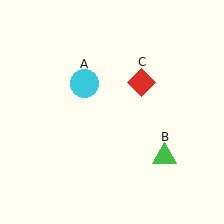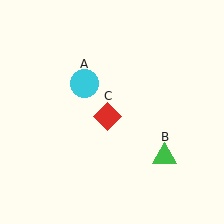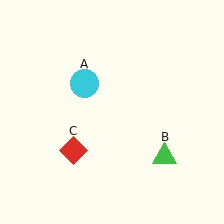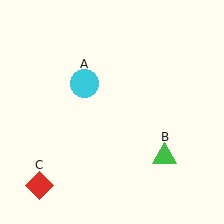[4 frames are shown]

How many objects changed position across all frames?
1 object changed position: red diamond (object C).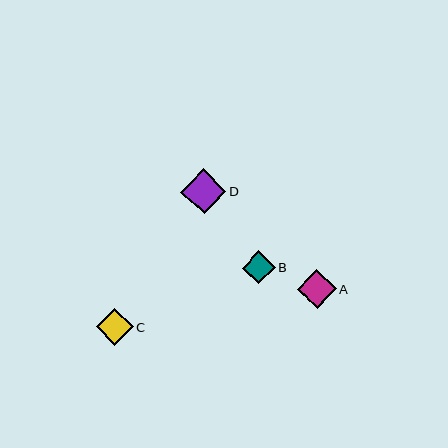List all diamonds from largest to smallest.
From largest to smallest: D, A, C, B.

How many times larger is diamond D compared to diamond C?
Diamond D is approximately 1.2 times the size of diamond C.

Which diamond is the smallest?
Diamond B is the smallest with a size of approximately 33 pixels.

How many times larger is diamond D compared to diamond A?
Diamond D is approximately 1.1 times the size of diamond A.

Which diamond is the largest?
Diamond D is the largest with a size of approximately 45 pixels.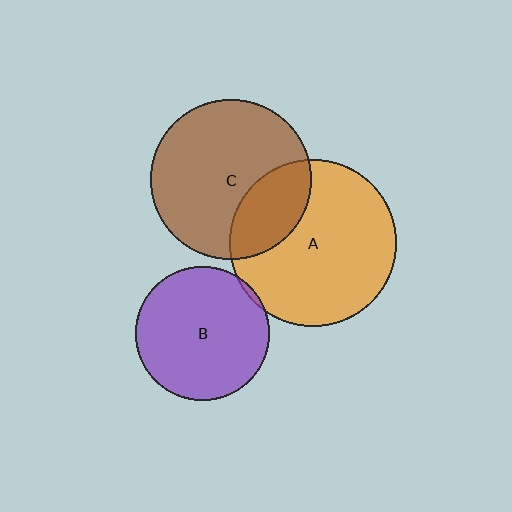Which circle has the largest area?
Circle A (orange).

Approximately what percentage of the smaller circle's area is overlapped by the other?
Approximately 25%.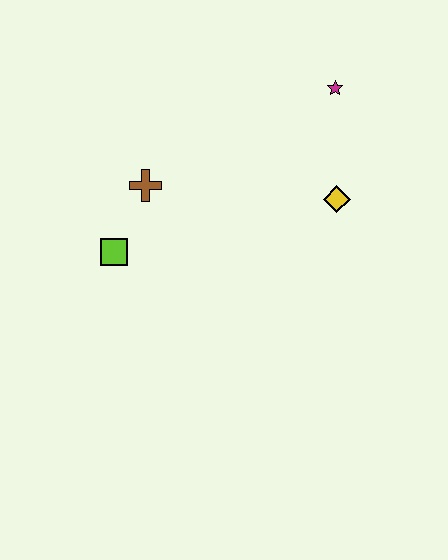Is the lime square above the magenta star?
No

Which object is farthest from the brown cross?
The magenta star is farthest from the brown cross.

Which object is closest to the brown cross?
The lime square is closest to the brown cross.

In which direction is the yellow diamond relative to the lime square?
The yellow diamond is to the right of the lime square.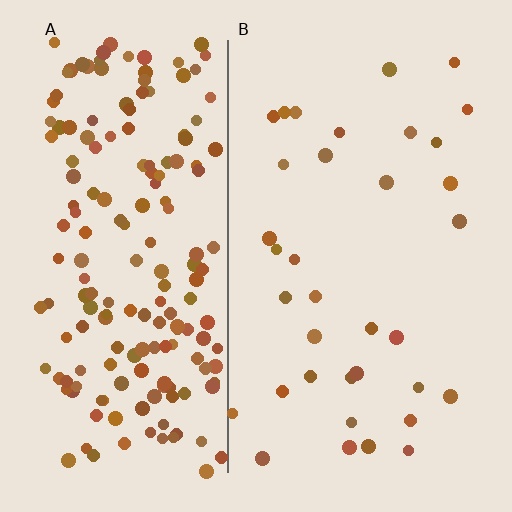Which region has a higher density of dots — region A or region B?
A (the left).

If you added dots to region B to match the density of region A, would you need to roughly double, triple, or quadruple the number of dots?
Approximately quadruple.